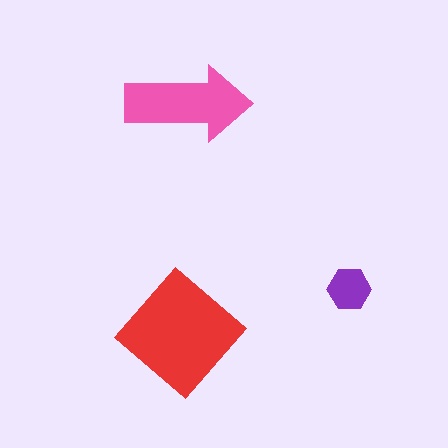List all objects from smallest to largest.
The purple hexagon, the pink arrow, the red diamond.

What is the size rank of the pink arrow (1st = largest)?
2nd.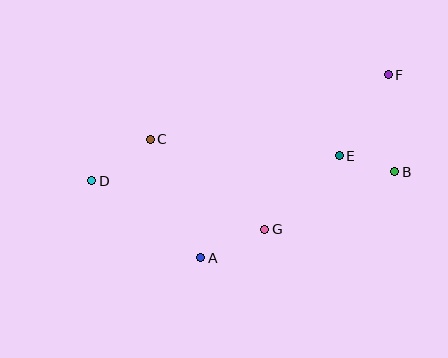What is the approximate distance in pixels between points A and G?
The distance between A and G is approximately 70 pixels.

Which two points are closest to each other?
Points B and E are closest to each other.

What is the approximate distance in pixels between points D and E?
The distance between D and E is approximately 249 pixels.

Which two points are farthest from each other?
Points D and F are farthest from each other.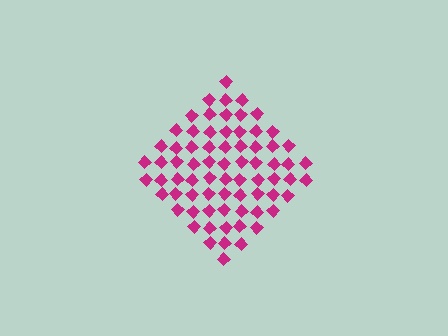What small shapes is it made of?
It is made of small diamonds.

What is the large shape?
The large shape is a diamond.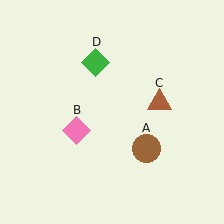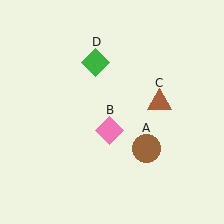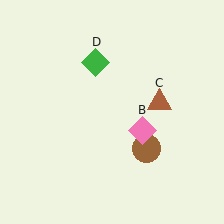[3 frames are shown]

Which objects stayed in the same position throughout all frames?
Brown circle (object A) and brown triangle (object C) and green diamond (object D) remained stationary.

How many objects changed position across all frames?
1 object changed position: pink diamond (object B).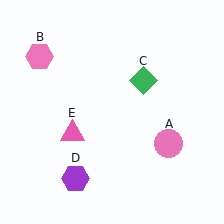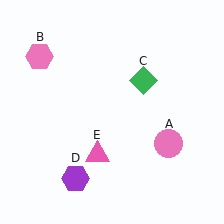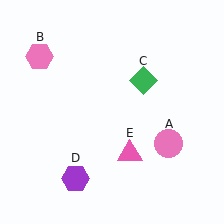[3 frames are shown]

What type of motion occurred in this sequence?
The pink triangle (object E) rotated counterclockwise around the center of the scene.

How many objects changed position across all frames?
1 object changed position: pink triangle (object E).